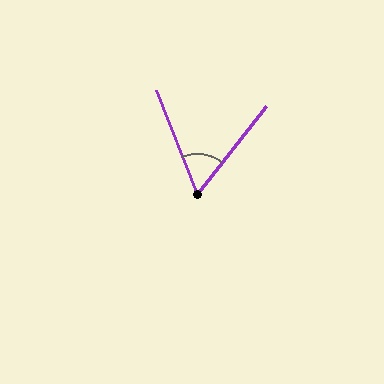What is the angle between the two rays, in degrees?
Approximately 59 degrees.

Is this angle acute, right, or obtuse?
It is acute.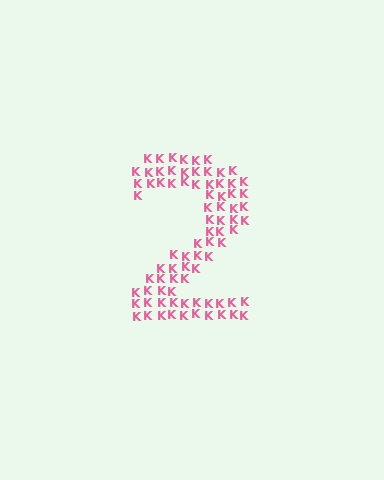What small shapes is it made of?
It is made of small letter K's.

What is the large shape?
The large shape is the digit 2.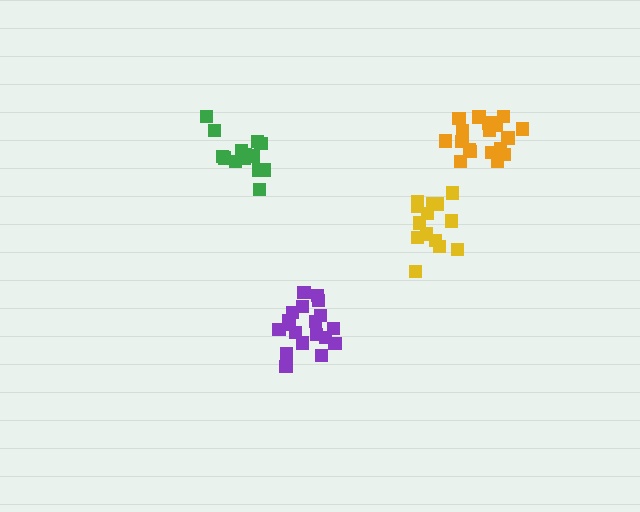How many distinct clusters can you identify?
There are 4 distinct clusters.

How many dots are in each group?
Group 1: 19 dots, Group 2: 19 dots, Group 3: 15 dots, Group 4: 14 dots (67 total).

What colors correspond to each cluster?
The clusters are colored: orange, purple, green, yellow.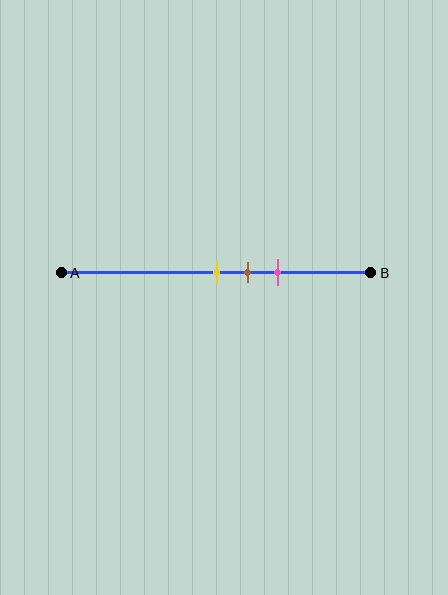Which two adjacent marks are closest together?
The yellow and brown marks are the closest adjacent pair.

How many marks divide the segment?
There are 3 marks dividing the segment.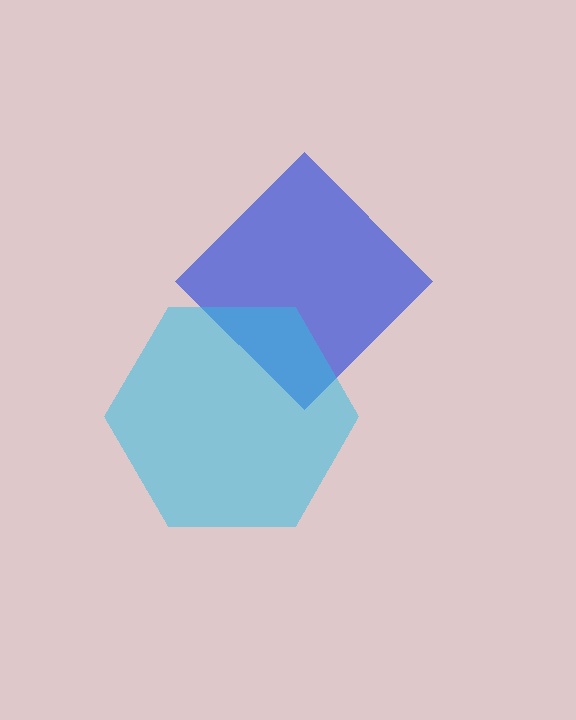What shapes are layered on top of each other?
The layered shapes are: a blue diamond, a cyan hexagon.